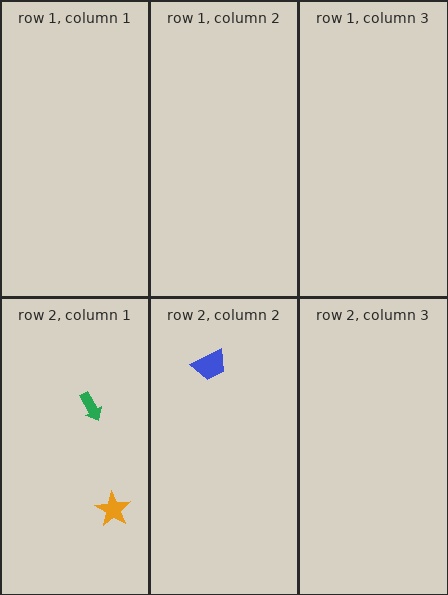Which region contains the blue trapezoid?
The row 2, column 2 region.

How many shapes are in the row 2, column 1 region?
2.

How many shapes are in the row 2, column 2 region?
1.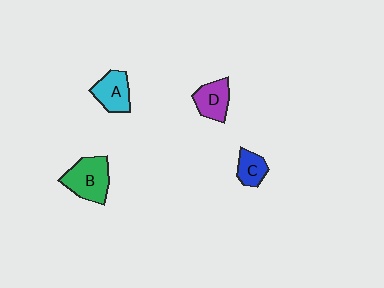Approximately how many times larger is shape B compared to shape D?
Approximately 1.4 times.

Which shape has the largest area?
Shape B (green).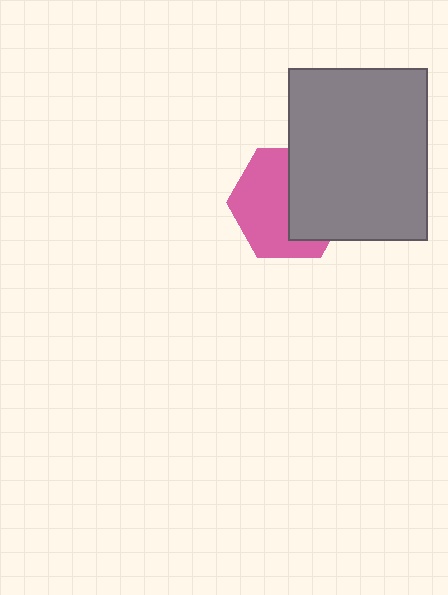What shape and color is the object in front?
The object in front is a gray rectangle.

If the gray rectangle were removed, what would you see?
You would see the complete pink hexagon.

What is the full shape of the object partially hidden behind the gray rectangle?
The partially hidden object is a pink hexagon.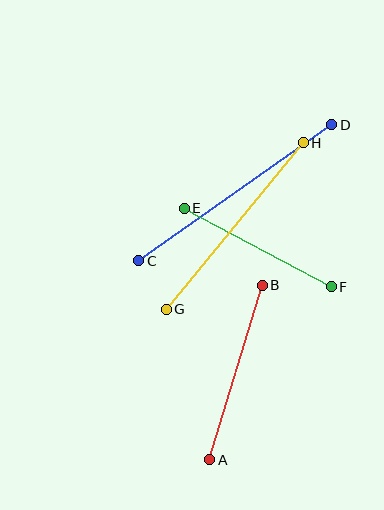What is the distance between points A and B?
The distance is approximately 182 pixels.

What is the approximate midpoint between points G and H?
The midpoint is at approximately (235, 226) pixels.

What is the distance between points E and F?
The distance is approximately 167 pixels.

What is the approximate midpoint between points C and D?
The midpoint is at approximately (235, 193) pixels.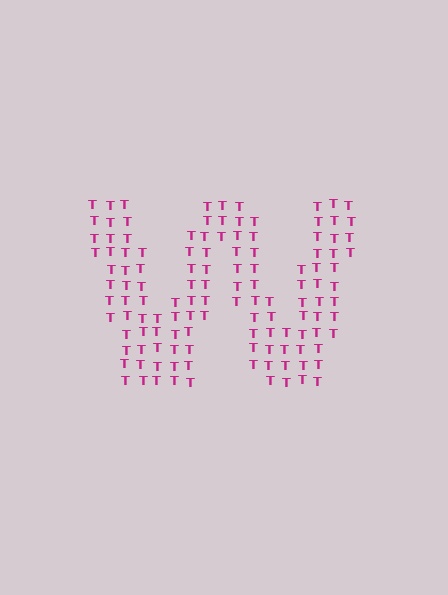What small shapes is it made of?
It is made of small letter T's.